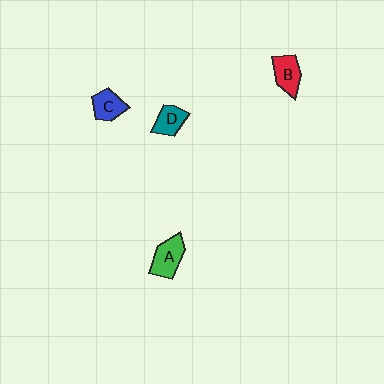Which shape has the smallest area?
Shape D (teal).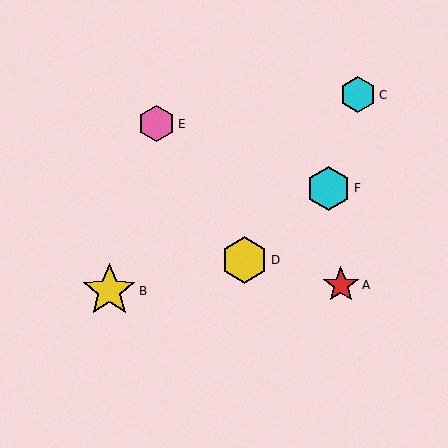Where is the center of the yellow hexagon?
The center of the yellow hexagon is at (245, 260).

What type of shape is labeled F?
Shape F is a cyan hexagon.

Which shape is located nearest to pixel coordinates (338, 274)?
The red star (labeled A) at (341, 285) is nearest to that location.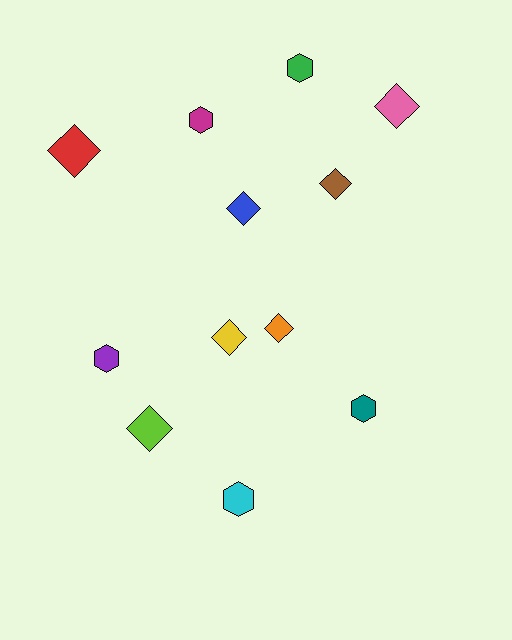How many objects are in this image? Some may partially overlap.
There are 12 objects.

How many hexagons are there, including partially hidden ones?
There are 5 hexagons.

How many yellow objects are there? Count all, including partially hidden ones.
There is 1 yellow object.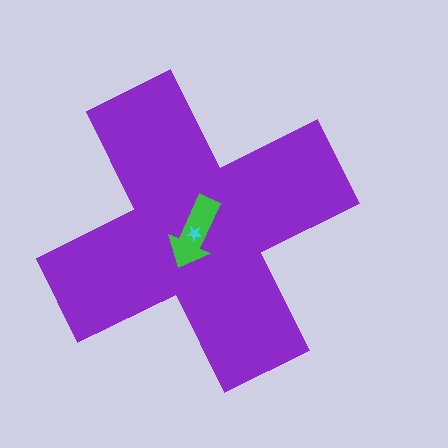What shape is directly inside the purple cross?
The green arrow.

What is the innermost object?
The cyan star.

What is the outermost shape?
The purple cross.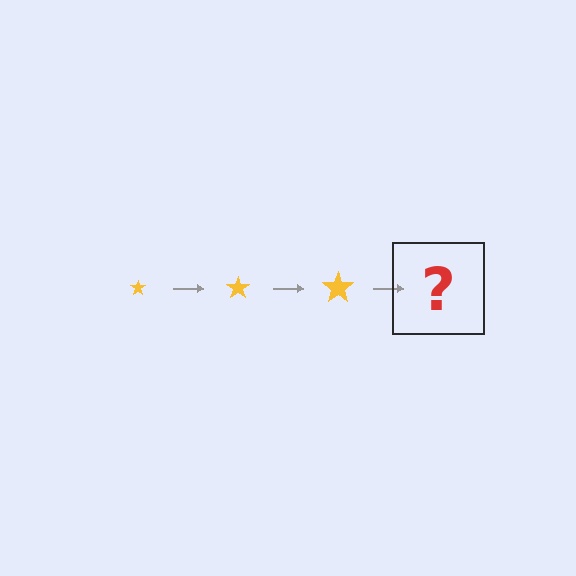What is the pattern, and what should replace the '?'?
The pattern is that the star gets progressively larger each step. The '?' should be a yellow star, larger than the previous one.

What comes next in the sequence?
The next element should be a yellow star, larger than the previous one.